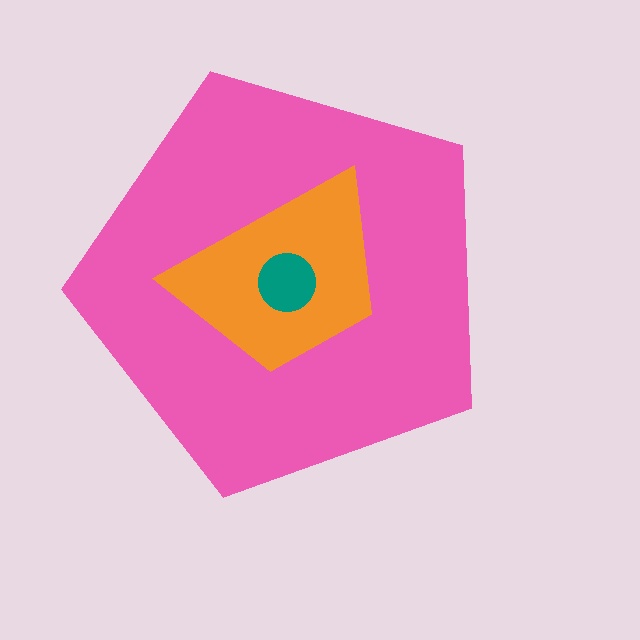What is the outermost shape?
The pink pentagon.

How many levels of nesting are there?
3.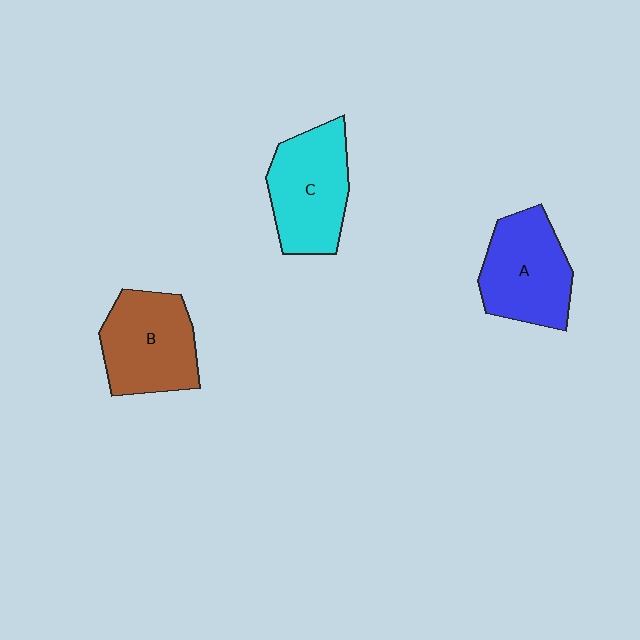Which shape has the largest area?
Shape C (cyan).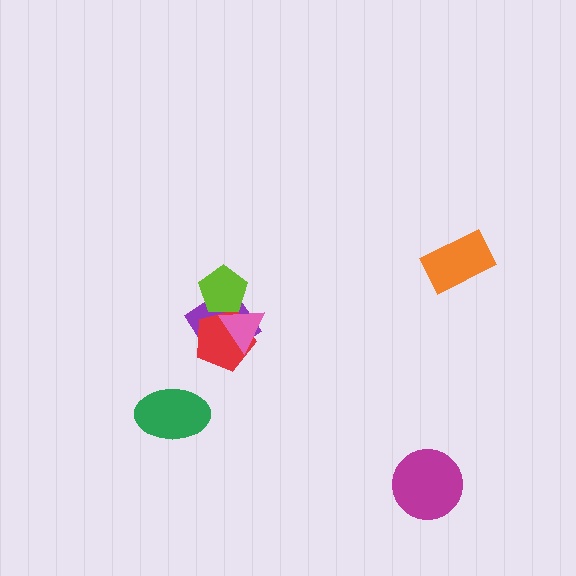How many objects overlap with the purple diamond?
3 objects overlap with the purple diamond.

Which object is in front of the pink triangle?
The lime pentagon is in front of the pink triangle.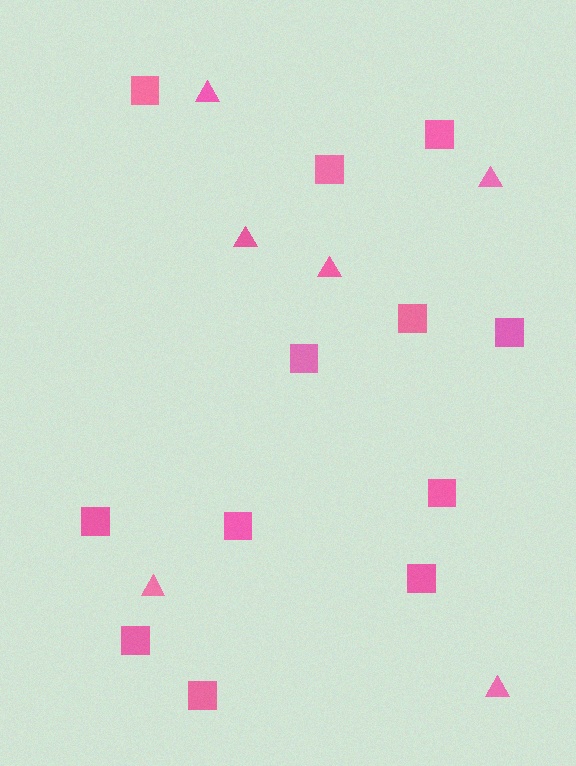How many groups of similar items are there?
There are 2 groups: one group of triangles (6) and one group of squares (12).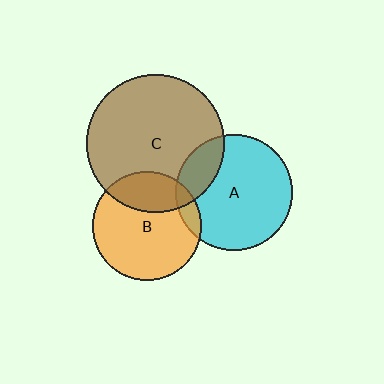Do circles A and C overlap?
Yes.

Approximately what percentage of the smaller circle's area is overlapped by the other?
Approximately 20%.